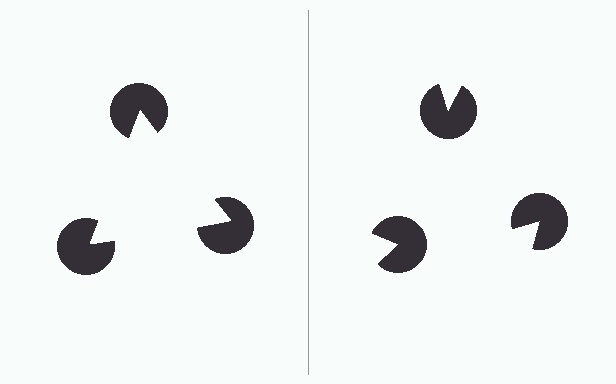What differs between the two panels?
The pac-man discs are positioned identically on both sides; only the wedge orientations differ. On the left they align to a triangle; on the right they are misaligned.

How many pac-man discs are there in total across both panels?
6 — 3 on each side.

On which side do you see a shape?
An illusory triangle appears on the left side. On the right side the wedge cuts are rotated, so no coherent shape forms.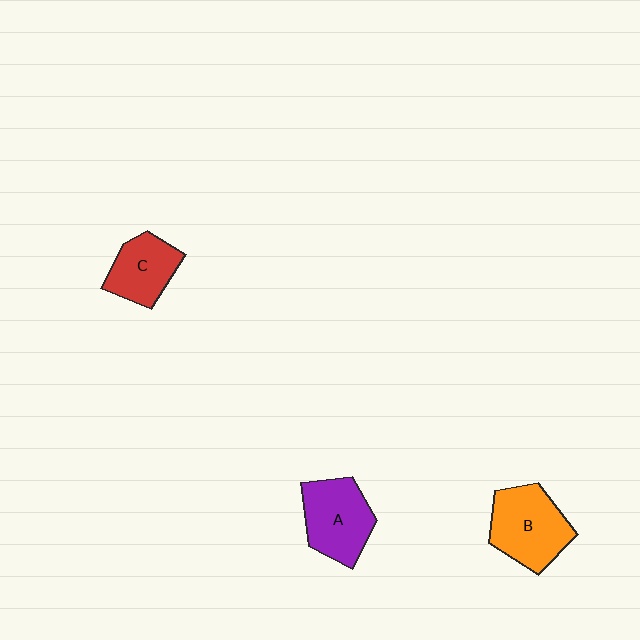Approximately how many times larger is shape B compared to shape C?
Approximately 1.4 times.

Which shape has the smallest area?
Shape C (red).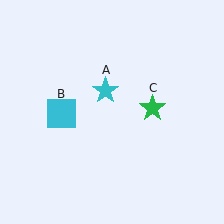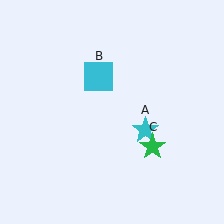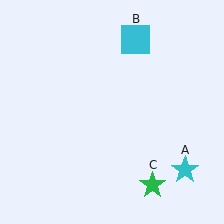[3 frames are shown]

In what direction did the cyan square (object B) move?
The cyan square (object B) moved up and to the right.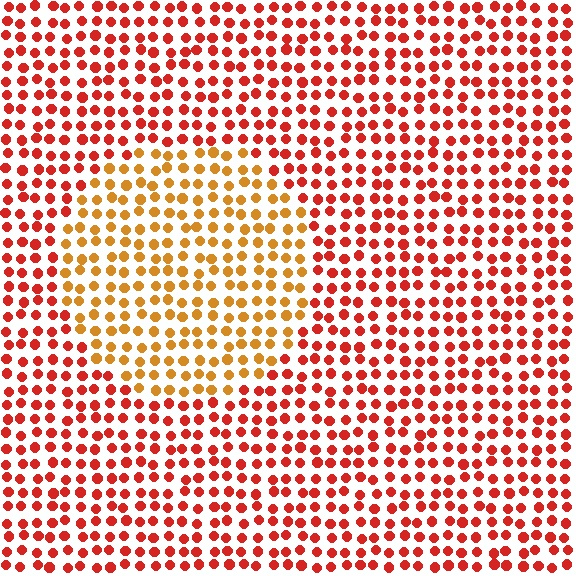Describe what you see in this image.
The image is filled with small red elements in a uniform arrangement. A circle-shaped region is visible where the elements are tinted to a slightly different hue, forming a subtle color boundary.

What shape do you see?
I see a circle.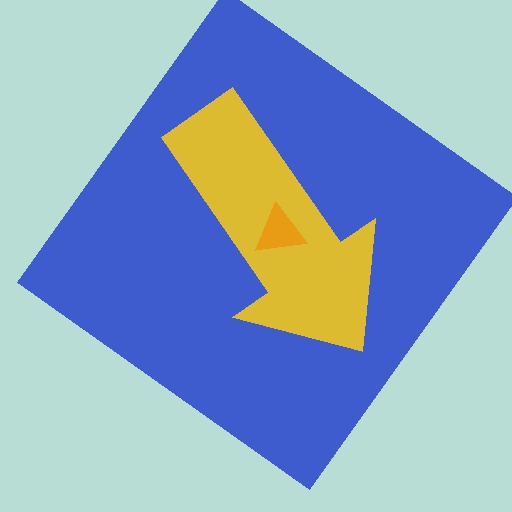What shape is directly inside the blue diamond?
The yellow arrow.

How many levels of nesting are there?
3.